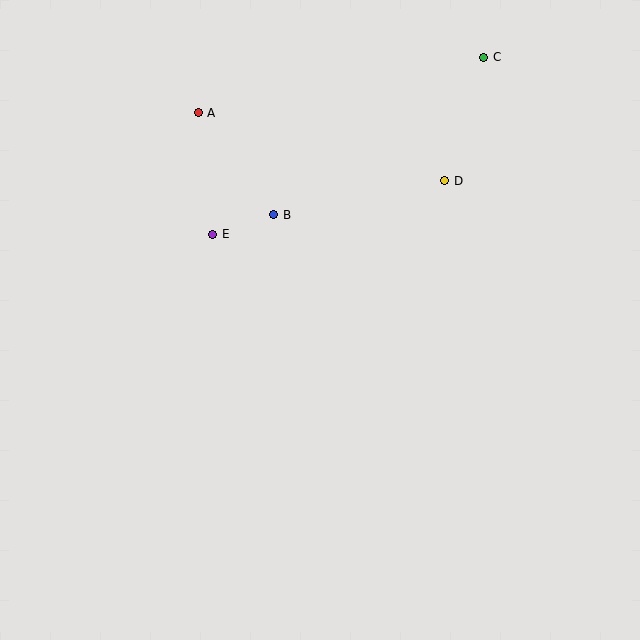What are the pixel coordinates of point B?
Point B is at (274, 215).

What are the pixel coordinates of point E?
Point E is at (213, 234).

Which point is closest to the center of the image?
Point B at (274, 215) is closest to the center.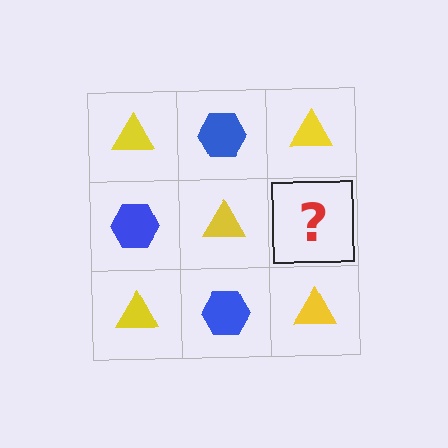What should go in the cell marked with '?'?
The missing cell should contain a blue hexagon.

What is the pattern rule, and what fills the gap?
The rule is that it alternates yellow triangle and blue hexagon in a checkerboard pattern. The gap should be filled with a blue hexagon.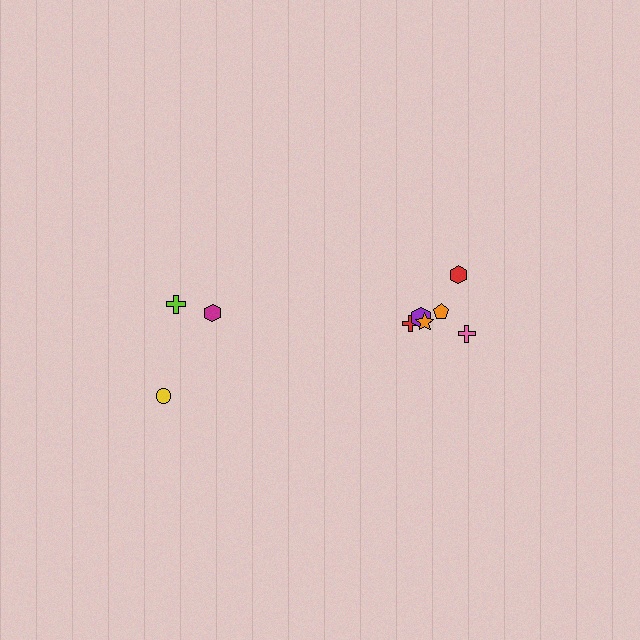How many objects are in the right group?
There are 6 objects.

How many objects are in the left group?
There are 3 objects.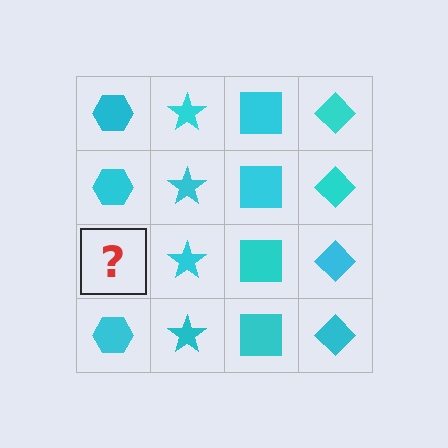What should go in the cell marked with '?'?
The missing cell should contain a cyan hexagon.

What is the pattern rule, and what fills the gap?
The rule is that each column has a consistent shape. The gap should be filled with a cyan hexagon.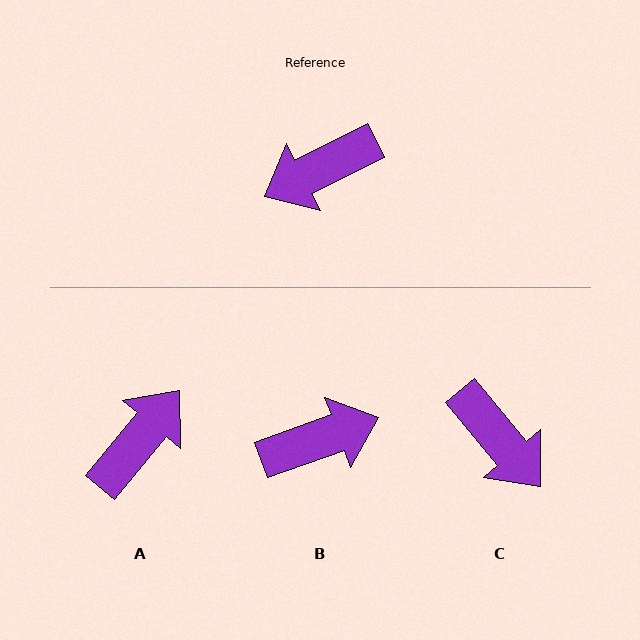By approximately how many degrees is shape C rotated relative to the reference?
Approximately 103 degrees counter-clockwise.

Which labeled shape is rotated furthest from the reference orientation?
B, about 173 degrees away.